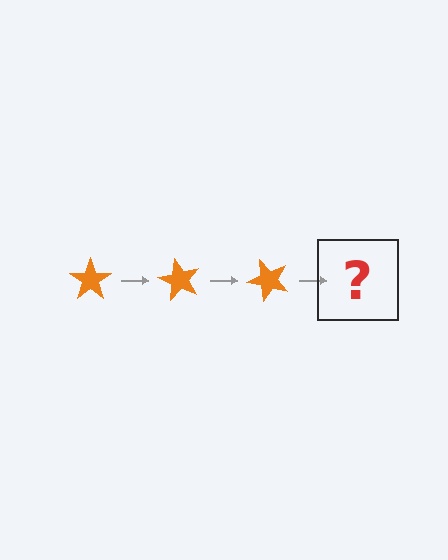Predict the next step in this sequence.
The next step is an orange star rotated 180 degrees.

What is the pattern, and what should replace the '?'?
The pattern is that the star rotates 60 degrees each step. The '?' should be an orange star rotated 180 degrees.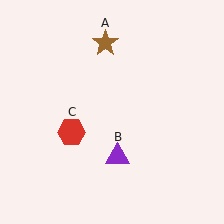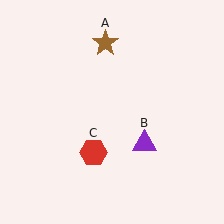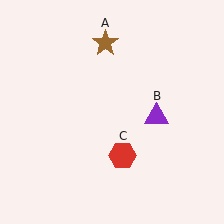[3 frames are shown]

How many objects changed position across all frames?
2 objects changed position: purple triangle (object B), red hexagon (object C).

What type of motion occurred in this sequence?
The purple triangle (object B), red hexagon (object C) rotated counterclockwise around the center of the scene.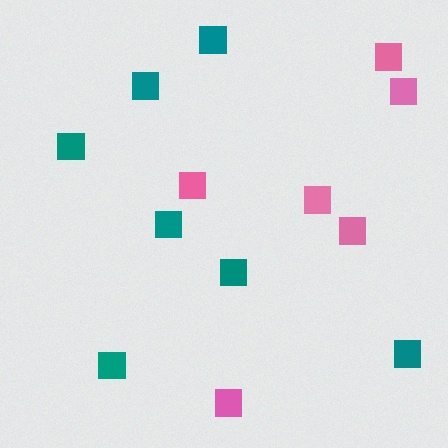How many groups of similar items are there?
There are 2 groups: one group of teal squares (7) and one group of pink squares (6).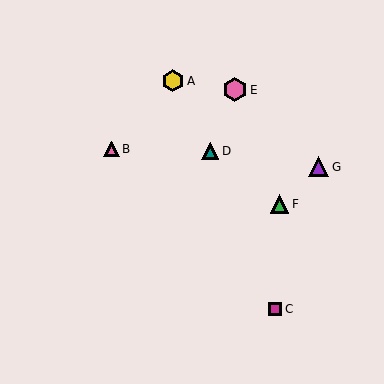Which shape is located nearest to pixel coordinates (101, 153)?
The pink triangle (labeled B) at (111, 149) is nearest to that location.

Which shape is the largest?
The pink hexagon (labeled E) is the largest.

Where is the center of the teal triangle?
The center of the teal triangle is at (210, 151).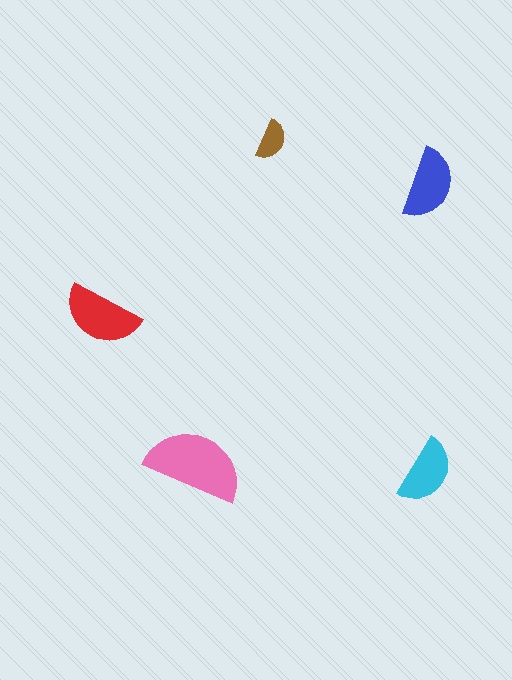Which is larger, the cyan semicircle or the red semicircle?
The red one.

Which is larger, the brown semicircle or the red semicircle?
The red one.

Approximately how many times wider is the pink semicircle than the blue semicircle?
About 1.5 times wider.